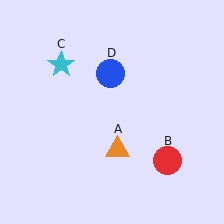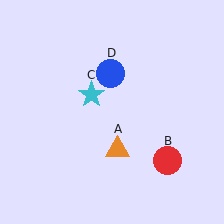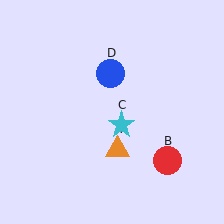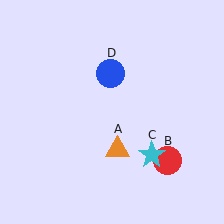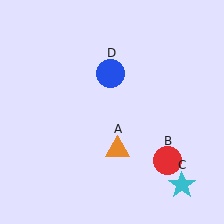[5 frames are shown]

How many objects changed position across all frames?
1 object changed position: cyan star (object C).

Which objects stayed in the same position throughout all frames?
Orange triangle (object A) and red circle (object B) and blue circle (object D) remained stationary.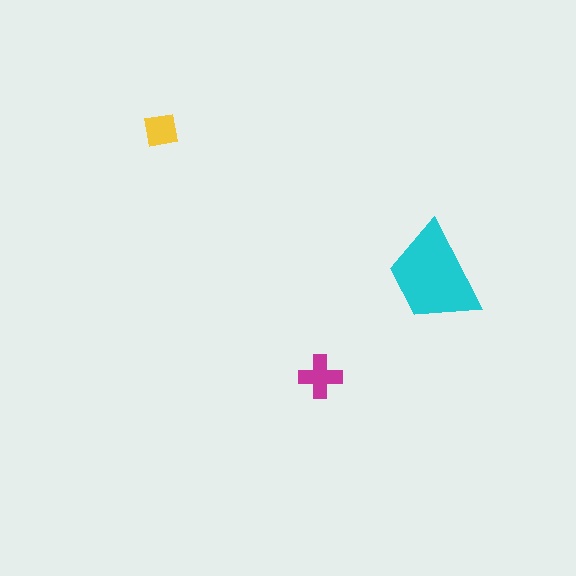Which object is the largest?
The cyan trapezoid.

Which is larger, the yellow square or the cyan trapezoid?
The cyan trapezoid.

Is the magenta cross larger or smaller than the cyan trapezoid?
Smaller.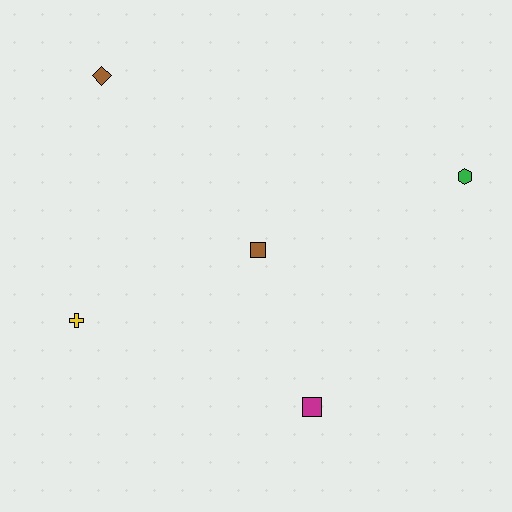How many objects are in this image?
There are 5 objects.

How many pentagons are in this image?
There are no pentagons.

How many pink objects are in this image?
There are no pink objects.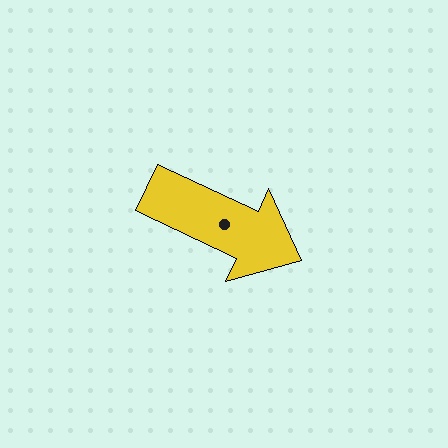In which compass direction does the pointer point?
Southeast.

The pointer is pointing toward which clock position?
Roughly 4 o'clock.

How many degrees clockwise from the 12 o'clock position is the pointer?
Approximately 115 degrees.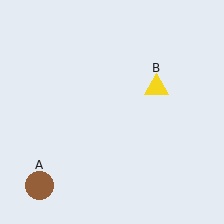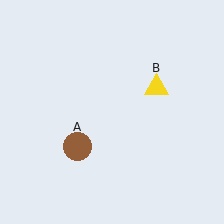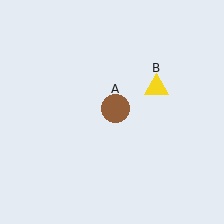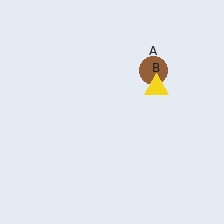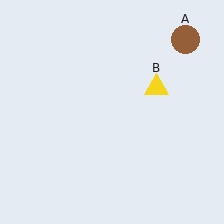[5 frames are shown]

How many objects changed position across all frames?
1 object changed position: brown circle (object A).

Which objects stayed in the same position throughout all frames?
Yellow triangle (object B) remained stationary.